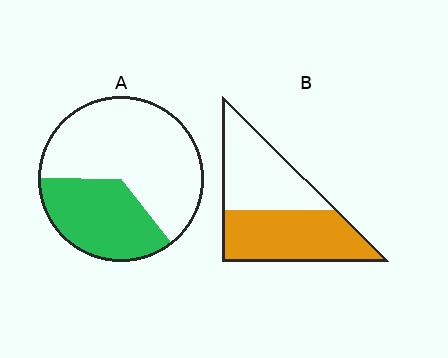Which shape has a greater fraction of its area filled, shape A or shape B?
Shape B.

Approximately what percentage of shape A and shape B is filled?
A is approximately 35% and B is approximately 55%.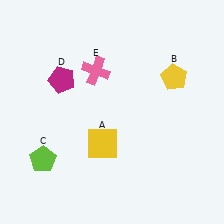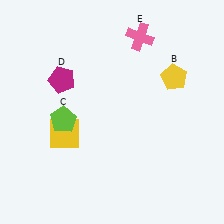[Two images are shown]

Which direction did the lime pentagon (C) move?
The lime pentagon (C) moved up.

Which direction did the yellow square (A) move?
The yellow square (A) moved left.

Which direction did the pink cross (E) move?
The pink cross (E) moved right.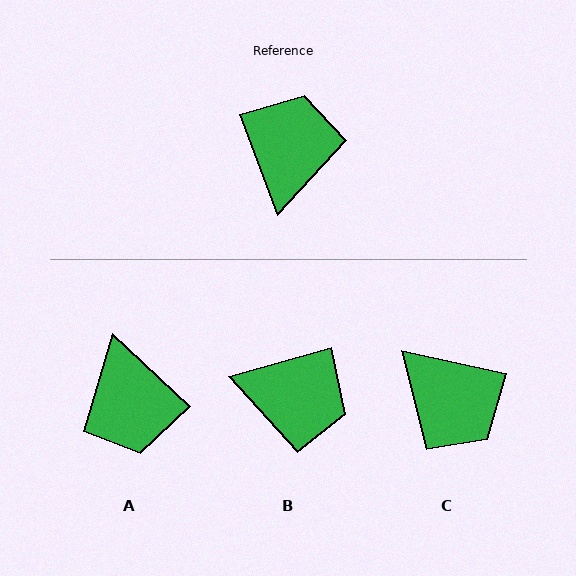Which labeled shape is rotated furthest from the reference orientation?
A, about 154 degrees away.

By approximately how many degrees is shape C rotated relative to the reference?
Approximately 123 degrees clockwise.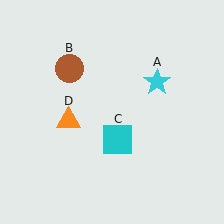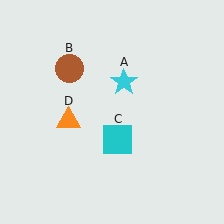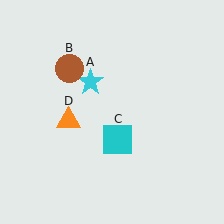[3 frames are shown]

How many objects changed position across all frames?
1 object changed position: cyan star (object A).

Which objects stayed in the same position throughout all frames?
Brown circle (object B) and cyan square (object C) and orange triangle (object D) remained stationary.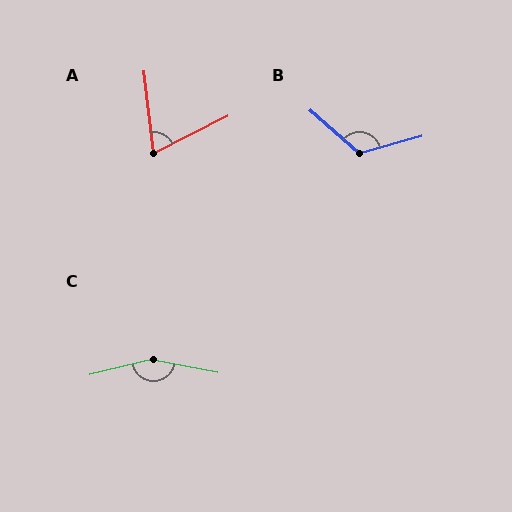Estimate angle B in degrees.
Approximately 123 degrees.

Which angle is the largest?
C, at approximately 155 degrees.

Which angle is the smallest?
A, at approximately 70 degrees.